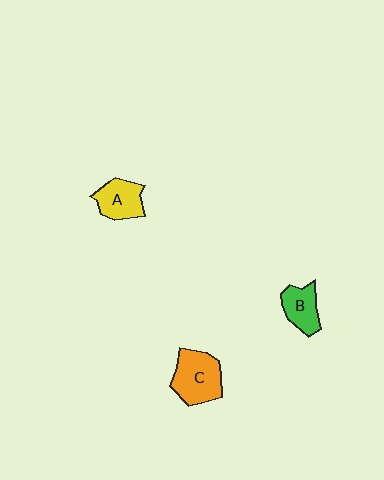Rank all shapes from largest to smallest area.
From largest to smallest: C (orange), A (yellow), B (green).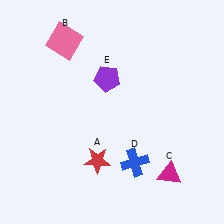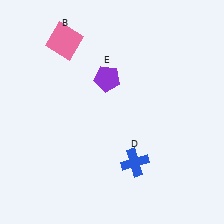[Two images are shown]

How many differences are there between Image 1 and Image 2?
There are 2 differences between the two images.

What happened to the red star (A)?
The red star (A) was removed in Image 2. It was in the bottom-left area of Image 1.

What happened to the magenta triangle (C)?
The magenta triangle (C) was removed in Image 2. It was in the bottom-right area of Image 1.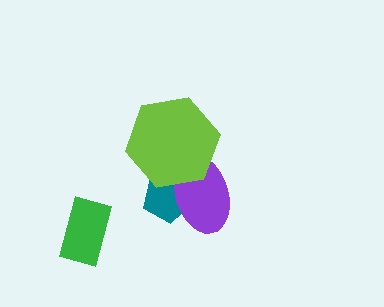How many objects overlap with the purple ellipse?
2 objects overlap with the purple ellipse.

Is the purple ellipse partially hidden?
Yes, it is partially covered by another shape.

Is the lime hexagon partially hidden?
No, no other shape covers it.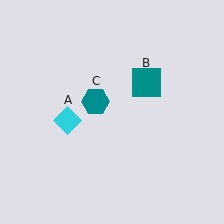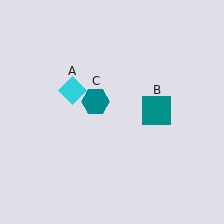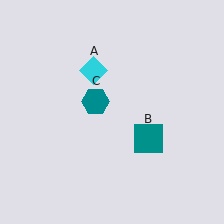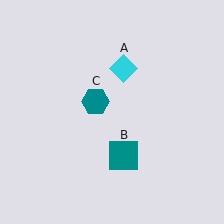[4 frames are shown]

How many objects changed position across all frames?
2 objects changed position: cyan diamond (object A), teal square (object B).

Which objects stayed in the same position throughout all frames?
Teal hexagon (object C) remained stationary.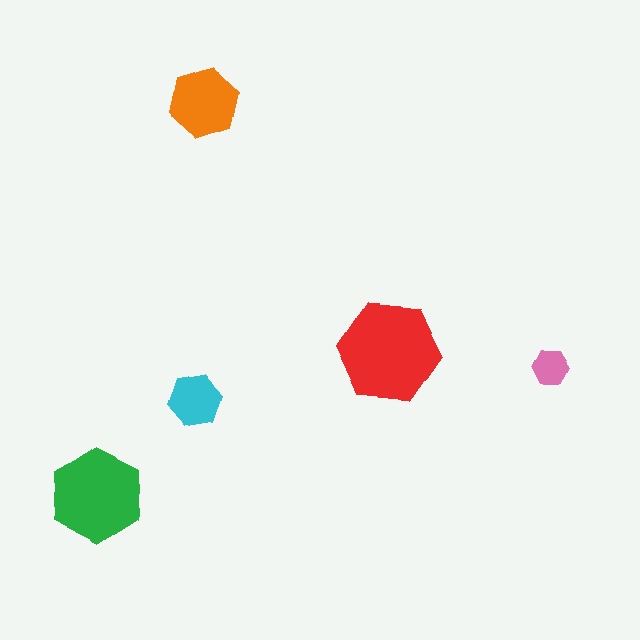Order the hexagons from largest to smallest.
the red one, the green one, the orange one, the cyan one, the pink one.